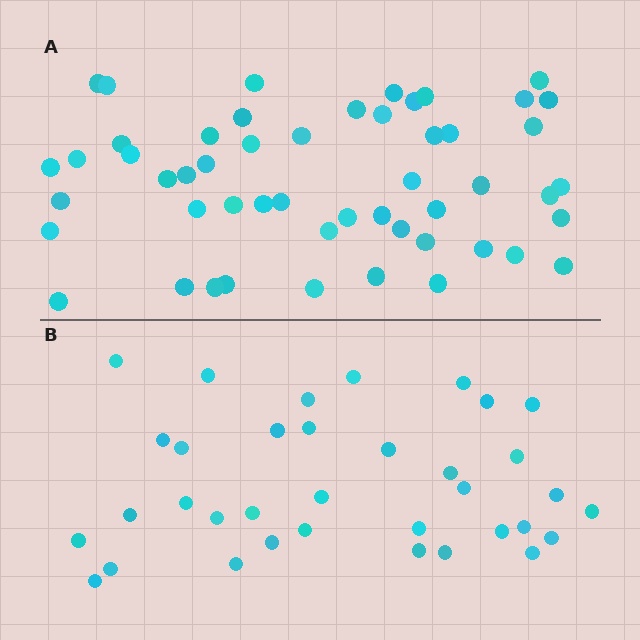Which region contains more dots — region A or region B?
Region A (the top region) has more dots.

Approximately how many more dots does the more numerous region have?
Region A has approximately 15 more dots than region B.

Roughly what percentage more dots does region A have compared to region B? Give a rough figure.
About 50% more.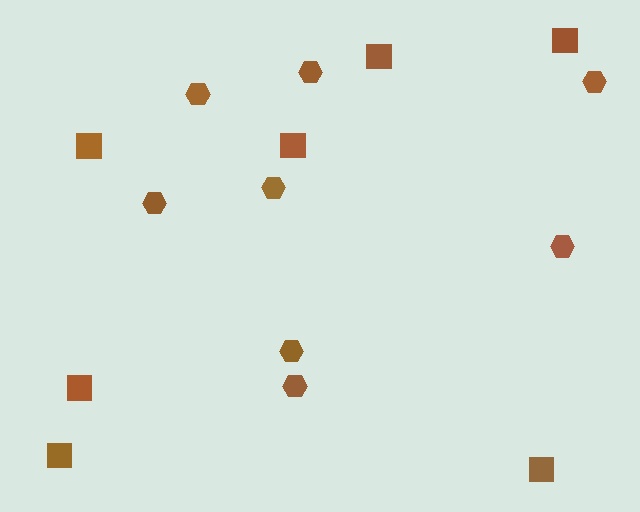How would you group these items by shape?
There are 2 groups: one group of squares (7) and one group of hexagons (8).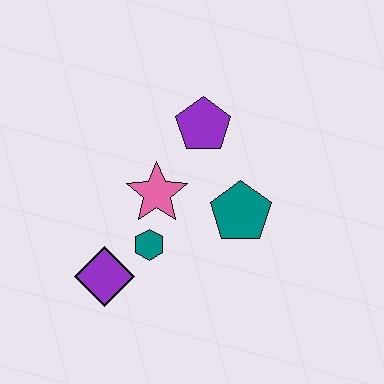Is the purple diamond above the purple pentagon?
No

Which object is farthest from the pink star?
The purple diamond is farthest from the pink star.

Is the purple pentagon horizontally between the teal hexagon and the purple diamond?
No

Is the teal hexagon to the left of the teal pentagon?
Yes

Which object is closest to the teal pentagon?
The pink star is closest to the teal pentagon.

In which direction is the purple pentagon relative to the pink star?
The purple pentagon is above the pink star.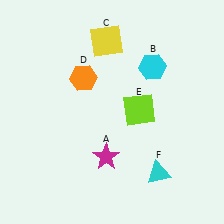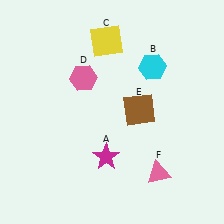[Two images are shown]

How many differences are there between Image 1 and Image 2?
There are 3 differences between the two images.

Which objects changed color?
D changed from orange to pink. E changed from lime to brown. F changed from cyan to pink.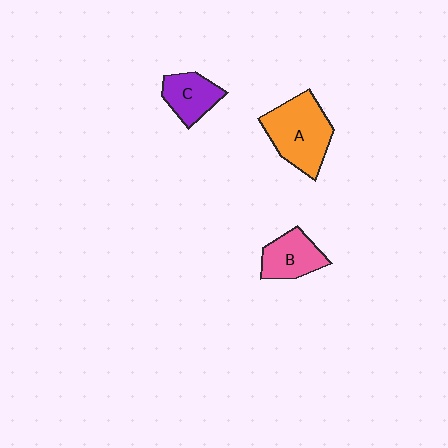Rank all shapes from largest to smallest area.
From largest to smallest: A (orange), B (pink), C (purple).